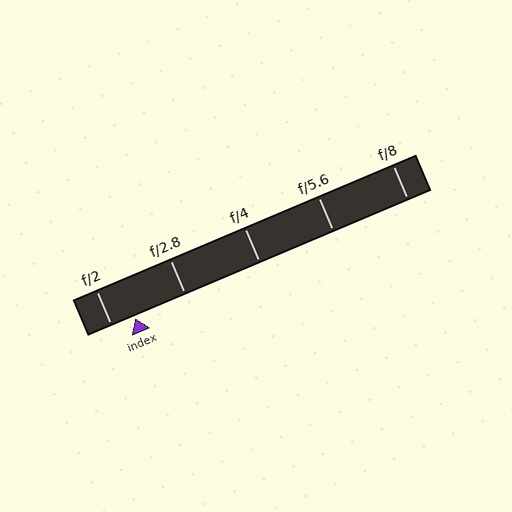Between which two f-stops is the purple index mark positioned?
The index mark is between f/2 and f/2.8.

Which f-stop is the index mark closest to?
The index mark is closest to f/2.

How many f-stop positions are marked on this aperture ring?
There are 5 f-stop positions marked.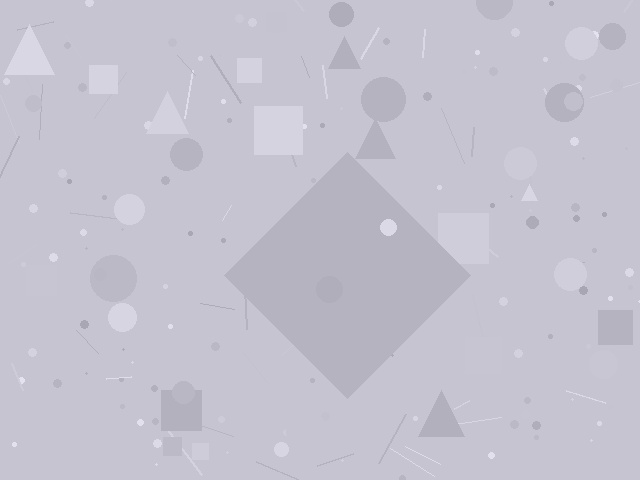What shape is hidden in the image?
A diamond is hidden in the image.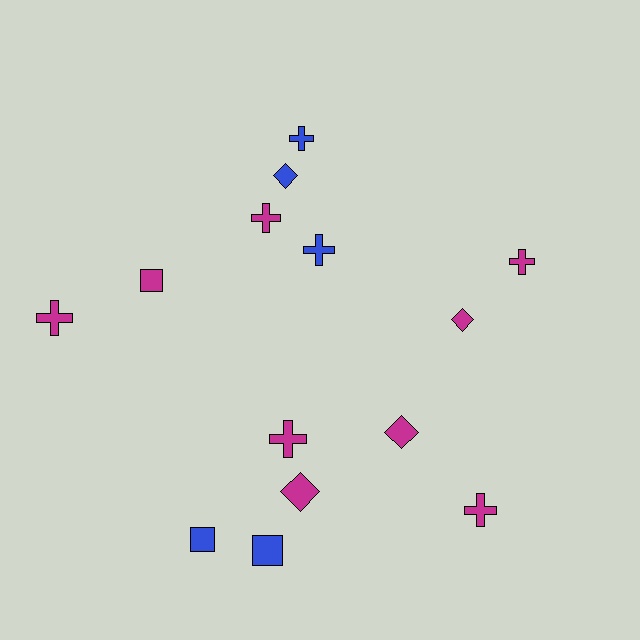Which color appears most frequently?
Magenta, with 9 objects.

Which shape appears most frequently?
Cross, with 7 objects.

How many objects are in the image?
There are 14 objects.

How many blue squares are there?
There are 2 blue squares.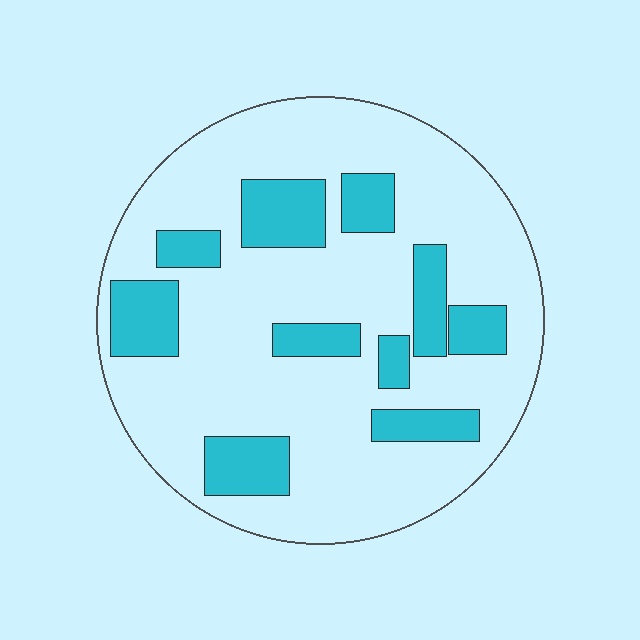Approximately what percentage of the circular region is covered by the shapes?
Approximately 25%.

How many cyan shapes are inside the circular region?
10.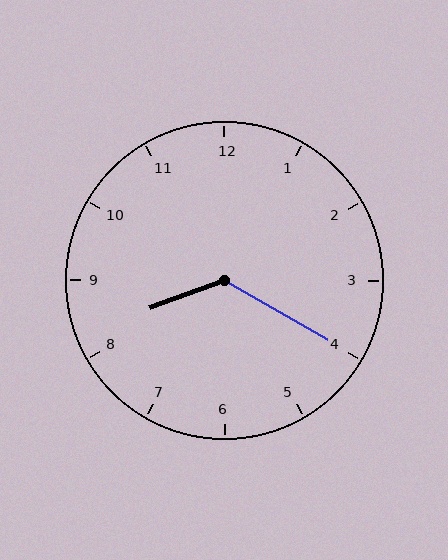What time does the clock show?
8:20.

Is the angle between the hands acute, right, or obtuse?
It is obtuse.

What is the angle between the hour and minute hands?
Approximately 130 degrees.